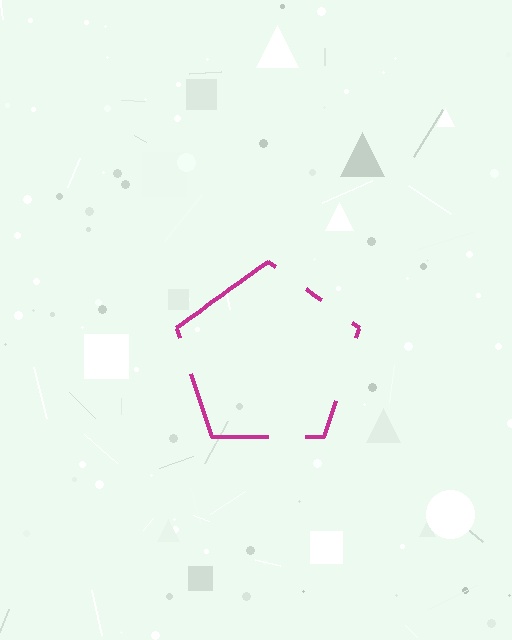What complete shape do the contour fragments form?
The contour fragments form a pentagon.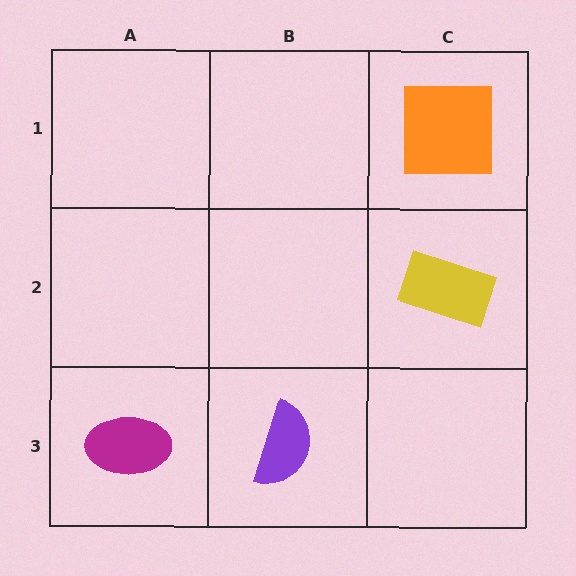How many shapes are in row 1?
1 shape.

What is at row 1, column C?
An orange square.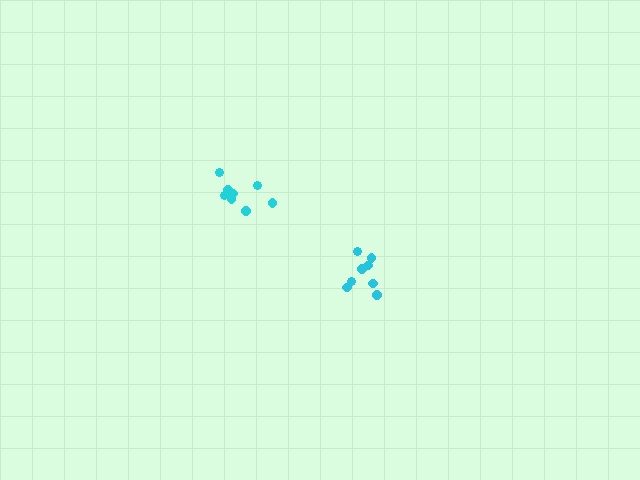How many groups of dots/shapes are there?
There are 2 groups.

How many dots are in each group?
Group 1: 8 dots, Group 2: 8 dots (16 total).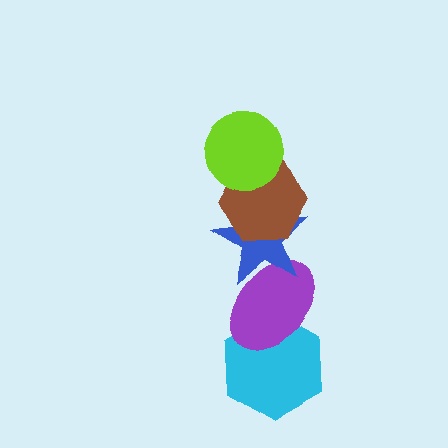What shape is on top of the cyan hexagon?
The purple ellipse is on top of the cyan hexagon.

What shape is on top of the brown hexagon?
The lime circle is on top of the brown hexagon.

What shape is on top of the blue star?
The brown hexagon is on top of the blue star.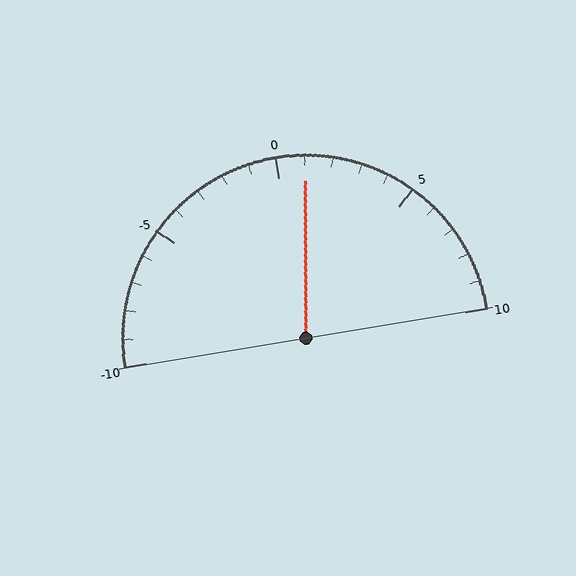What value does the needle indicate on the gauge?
The needle indicates approximately 1.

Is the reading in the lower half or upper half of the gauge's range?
The reading is in the upper half of the range (-10 to 10).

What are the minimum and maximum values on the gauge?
The gauge ranges from -10 to 10.